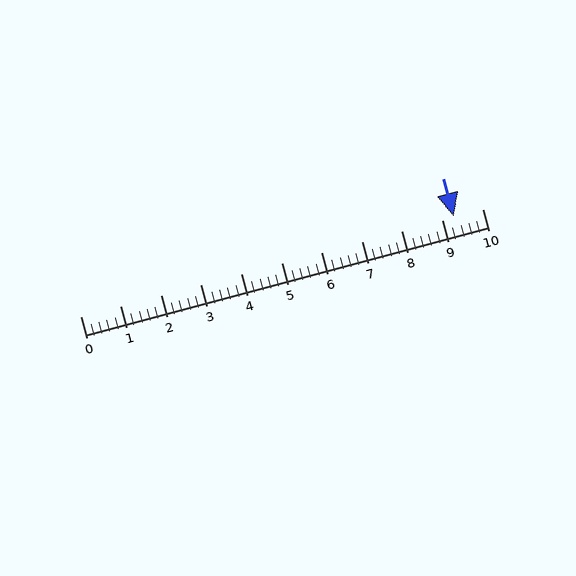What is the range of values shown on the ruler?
The ruler shows values from 0 to 10.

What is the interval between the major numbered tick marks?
The major tick marks are spaced 1 units apart.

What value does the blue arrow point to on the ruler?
The blue arrow points to approximately 9.3.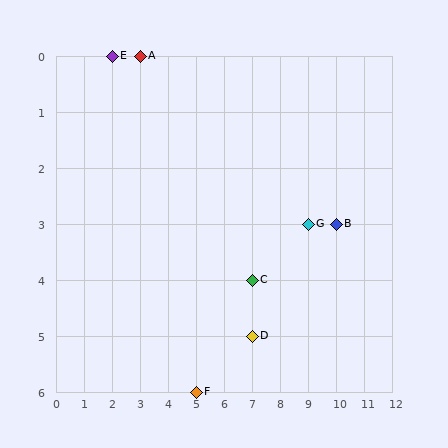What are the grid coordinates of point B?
Point B is at grid coordinates (10, 3).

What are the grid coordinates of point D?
Point D is at grid coordinates (7, 5).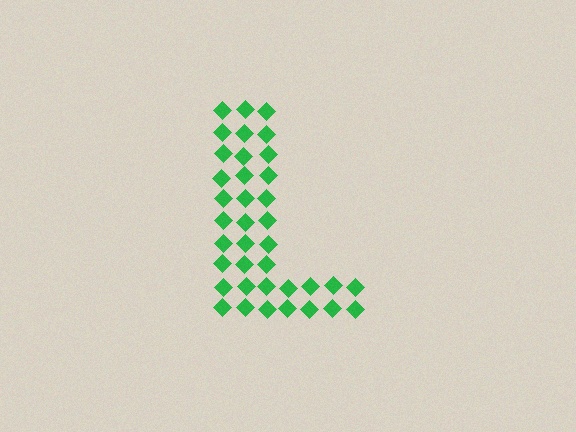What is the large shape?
The large shape is the letter L.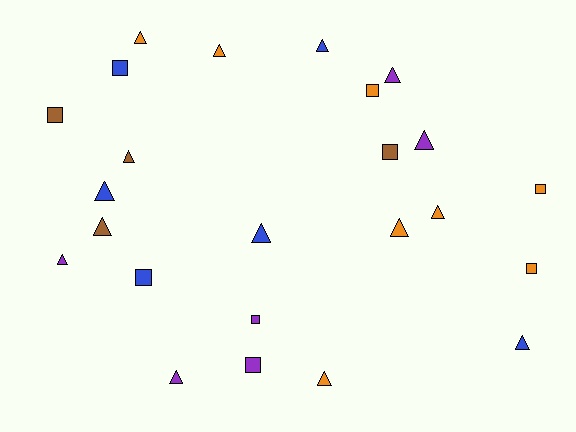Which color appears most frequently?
Orange, with 8 objects.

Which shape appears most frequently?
Triangle, with 15 objects.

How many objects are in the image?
There are 24 objects.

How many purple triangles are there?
There are 4 purple triangles.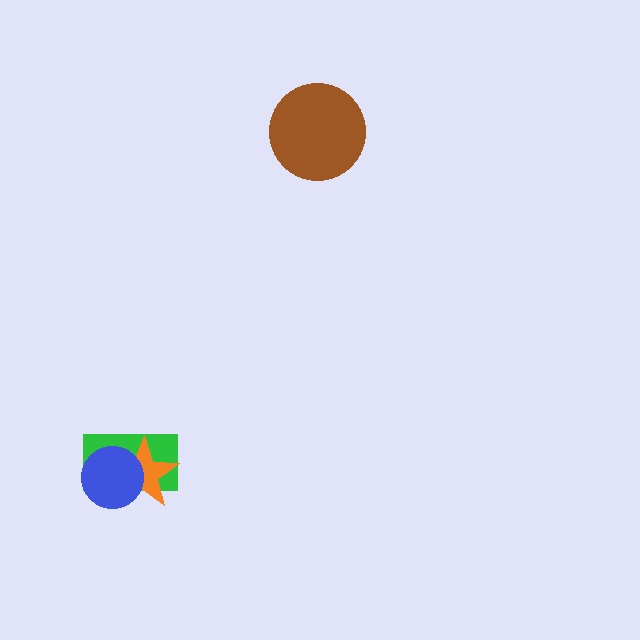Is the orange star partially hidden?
Yes, it is partially covered by another shape.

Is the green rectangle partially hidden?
Yes, it is partially covered by another shape.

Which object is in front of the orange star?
The blue circle is in front of the orange star.